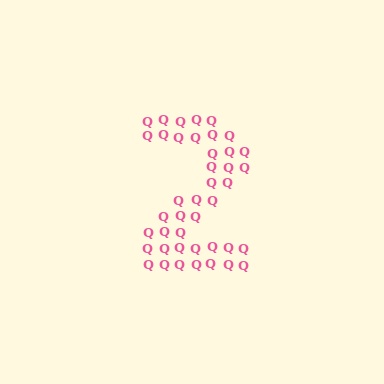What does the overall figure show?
The overall figure shows the digit 2.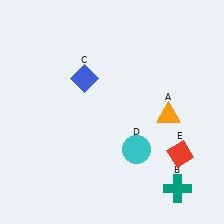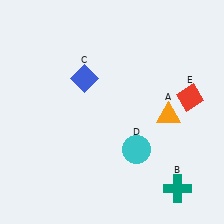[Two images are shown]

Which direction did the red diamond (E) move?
The red diamond (E) moved up.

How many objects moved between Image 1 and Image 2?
1 object moved between the two images.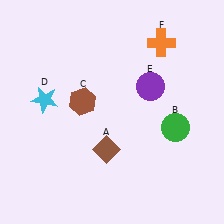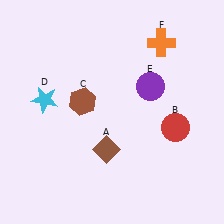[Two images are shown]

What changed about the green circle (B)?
In Image 1, B is green. In Image 2, it changed to red.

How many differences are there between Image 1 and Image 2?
There is 1 difference between the two images.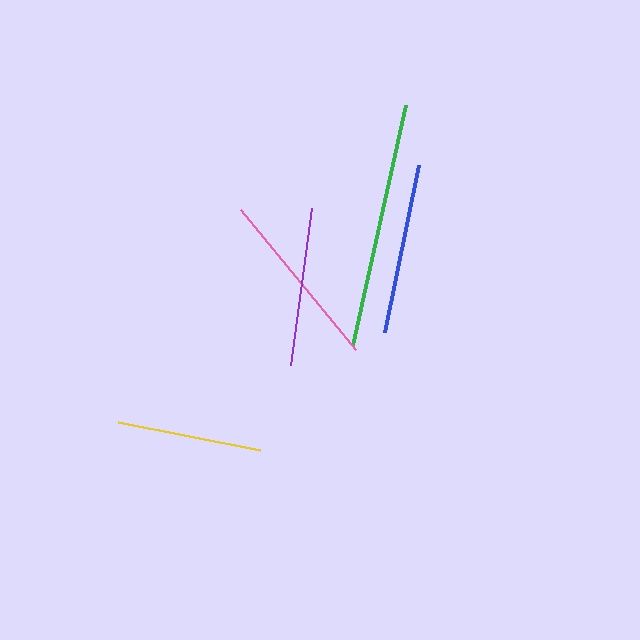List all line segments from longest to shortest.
From longest to shortest: green, pink, blue, purple, yellow.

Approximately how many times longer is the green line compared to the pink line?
The green line is approximately 1.4 times the length of the pink line.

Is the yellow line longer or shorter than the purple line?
The purple line is longer than the yellow line.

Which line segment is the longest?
The green line is the longest at approximately 245 pixels.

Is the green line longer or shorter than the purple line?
The green line is longer than the purple line.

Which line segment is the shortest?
The yellow line is the shortest at approximately 144 pixels.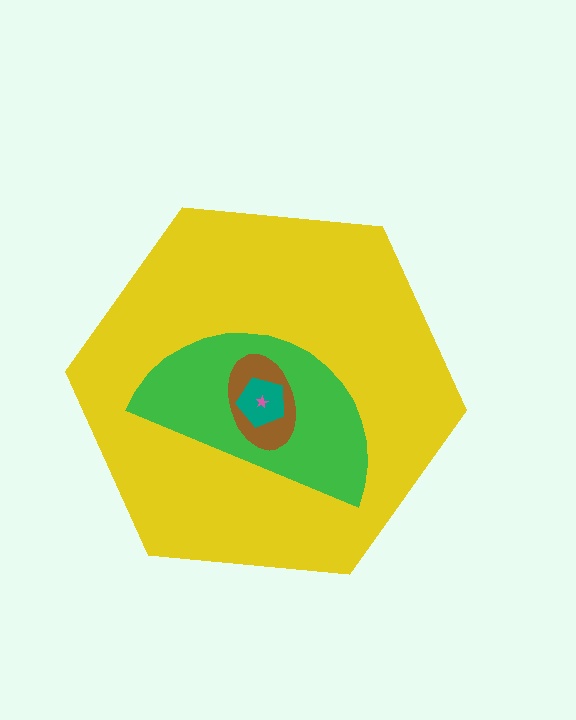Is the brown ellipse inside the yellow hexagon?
Yes.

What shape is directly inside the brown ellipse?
The teal pentagon.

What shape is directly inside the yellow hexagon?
The green semicircle.